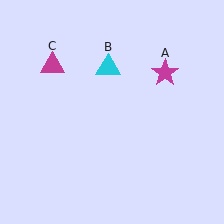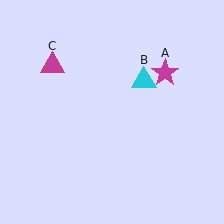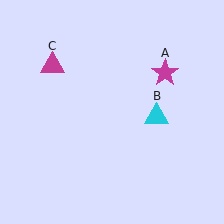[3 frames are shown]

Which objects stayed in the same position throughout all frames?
Magenta star (object A) and magenta triangle (object C) remained stationary.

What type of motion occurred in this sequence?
The cyan triangle (object B) rotated clockwise around the center of the scene.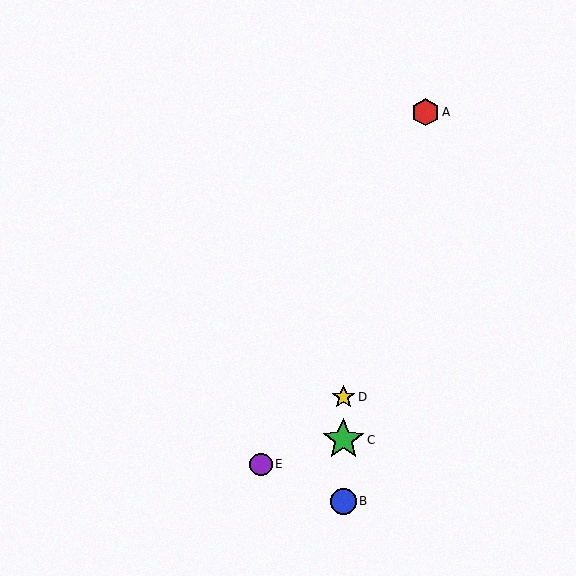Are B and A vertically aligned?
No, B is at x≈343 and A is at x≈426.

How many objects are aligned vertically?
3 objects (B, C, D) are aligned vertically.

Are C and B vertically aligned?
Yes, both are at x≈343.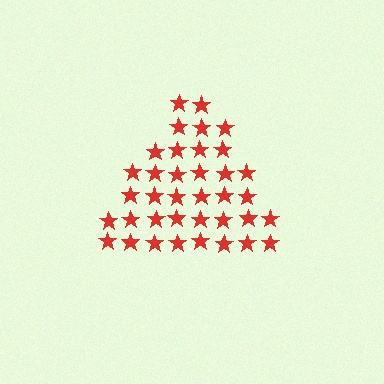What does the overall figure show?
The overall figure shows a triangle.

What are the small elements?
The small elements are stars.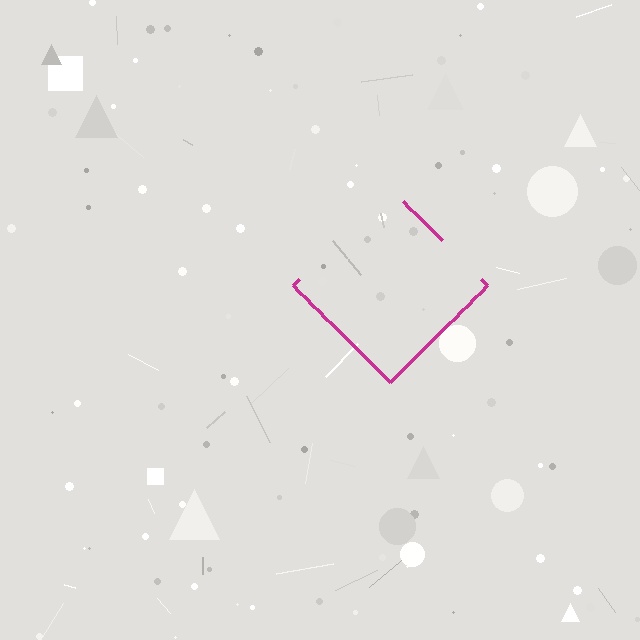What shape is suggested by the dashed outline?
The dashed outline suggests a diamond.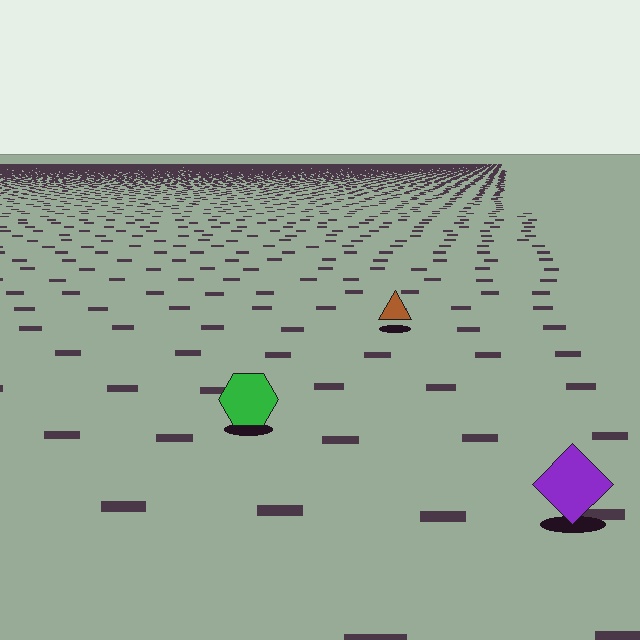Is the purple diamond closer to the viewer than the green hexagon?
Yes. The purple diamond is closer — you can tell from the texture gradient: the ground texture is coarser near it.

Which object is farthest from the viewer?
The brown triangle is farthest from the viewer. It appears smaller and the ground texture around it is denser.